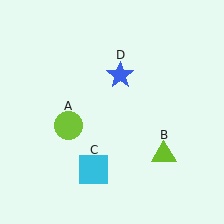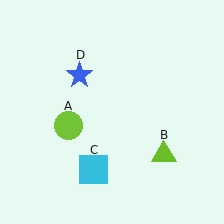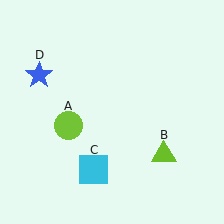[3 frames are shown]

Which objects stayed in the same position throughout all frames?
Lime circle (object A) and lime triangle (object B) and cyan square (object C) remained stationary.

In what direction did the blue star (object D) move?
The blue star (object D) moved left.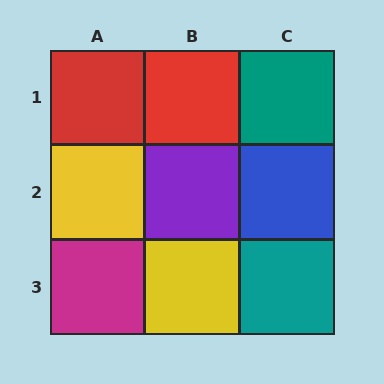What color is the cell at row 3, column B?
Yellow.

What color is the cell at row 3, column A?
Magenta.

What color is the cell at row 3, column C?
Teal.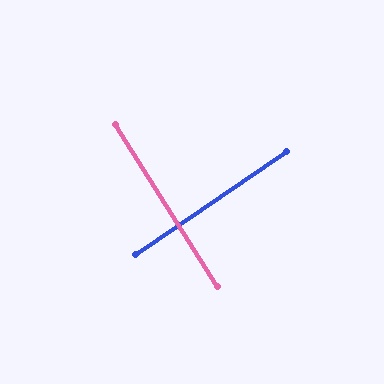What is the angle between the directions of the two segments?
Approximately 88 degrees.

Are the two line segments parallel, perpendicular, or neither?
Perpendicular — they meet at approximately 88°.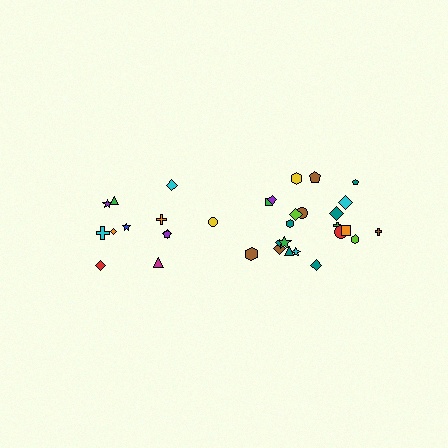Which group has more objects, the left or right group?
The right group.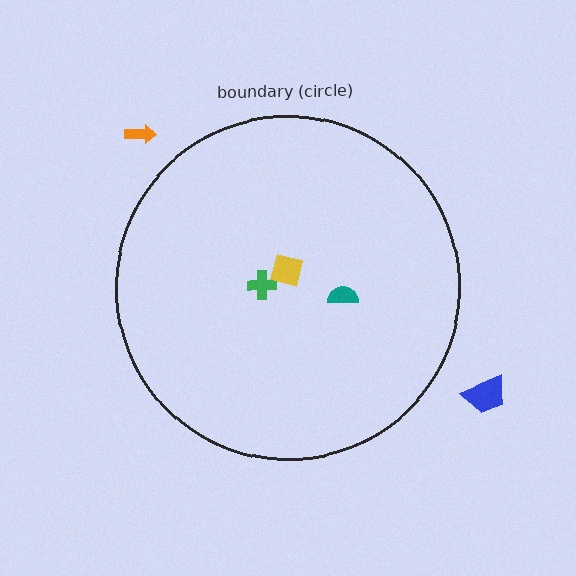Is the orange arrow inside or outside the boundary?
Outside.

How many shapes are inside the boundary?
3 inside, 2 outside.